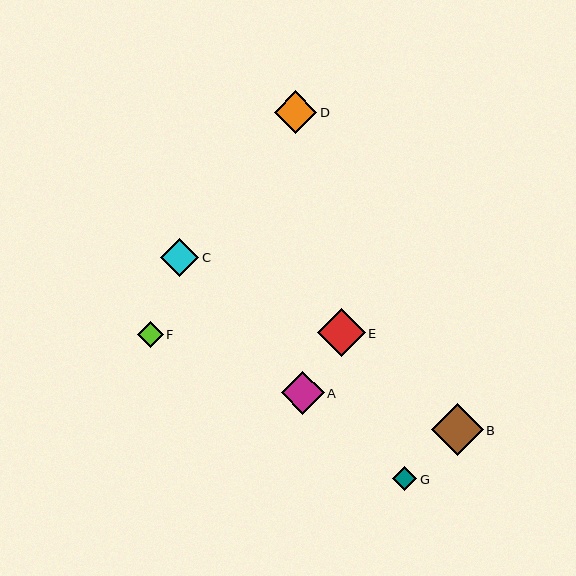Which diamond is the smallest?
Diamond G is the smallest with a size of approximately 24 pixels.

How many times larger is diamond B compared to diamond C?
Diamond B is approximately 1.4 times the size of diamond C.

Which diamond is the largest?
Diamond B is the largest with a size of approximately 51 pixels.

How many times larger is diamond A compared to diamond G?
Diamond A is approximately 1.8 times the size of diamond G.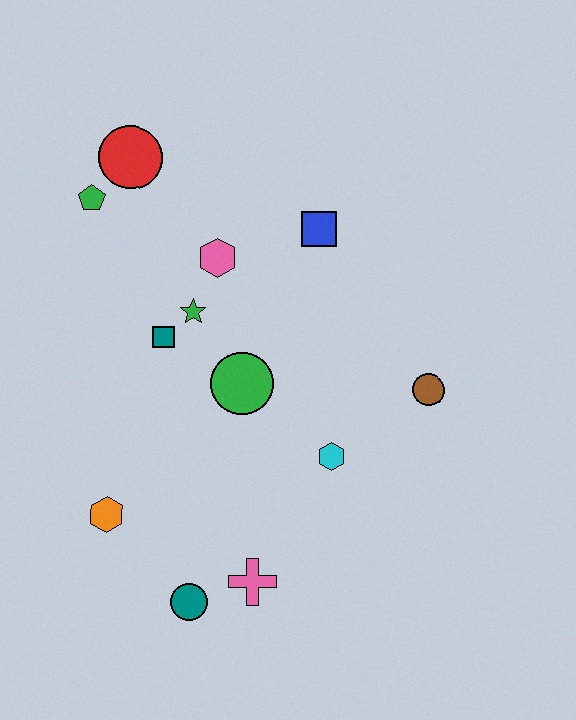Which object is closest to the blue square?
The pink hexagon is closest to the blue square.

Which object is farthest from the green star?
The teal circle is farthest from the green star.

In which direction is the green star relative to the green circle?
The green star is above the green circle.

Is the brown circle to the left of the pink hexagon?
No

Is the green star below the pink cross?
No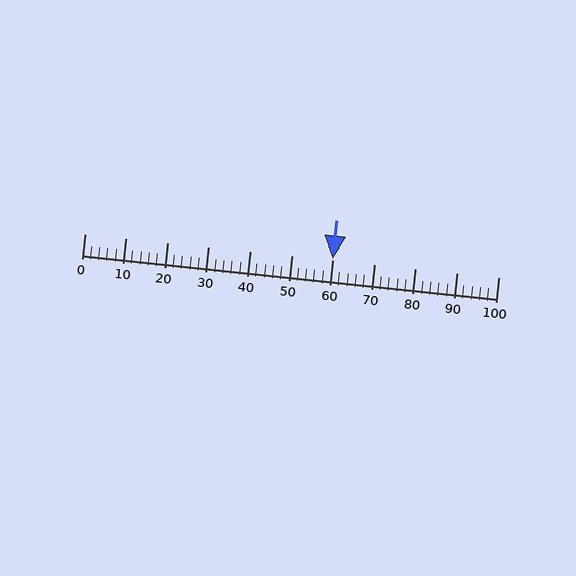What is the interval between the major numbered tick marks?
The major tick marks are spaced 10 units apart.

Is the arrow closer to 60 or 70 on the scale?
The arrow is closer to 60.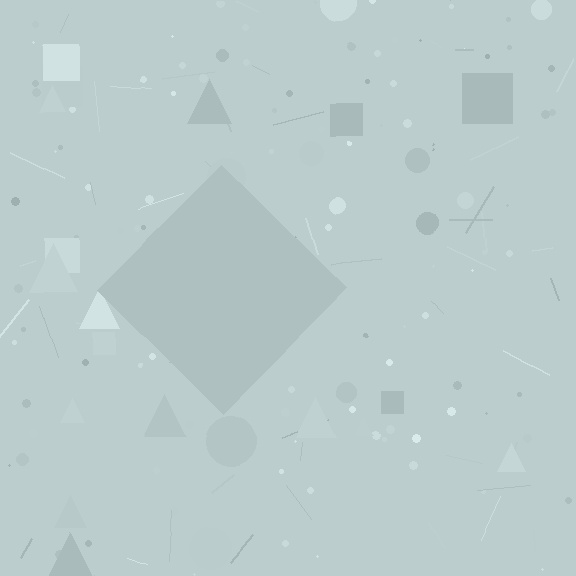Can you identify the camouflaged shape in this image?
The camouflaged shape is a diamond.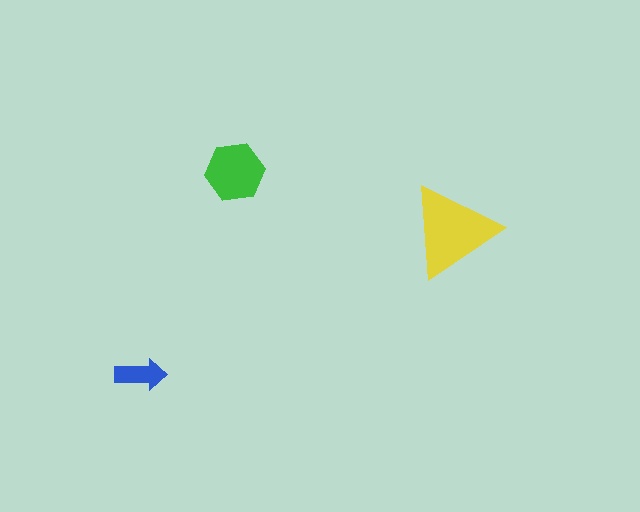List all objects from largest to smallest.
The yellow triangle, the green hexagon, the blue arrow.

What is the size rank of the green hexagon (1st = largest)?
2nd.